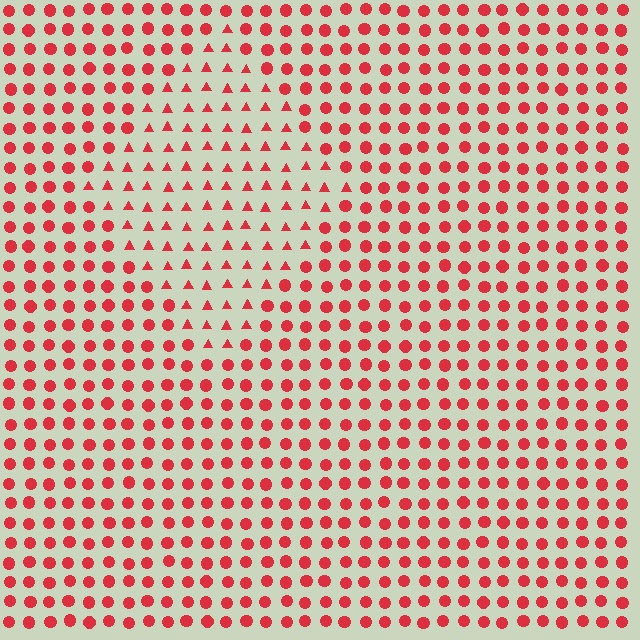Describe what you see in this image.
The image is filled with small red elements arranged in a uniform grid. A diamond-shaped region contains triangles, while the surrounding area contains circles. The boundary is defined purely by the change in element shape.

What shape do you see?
I see a diamond.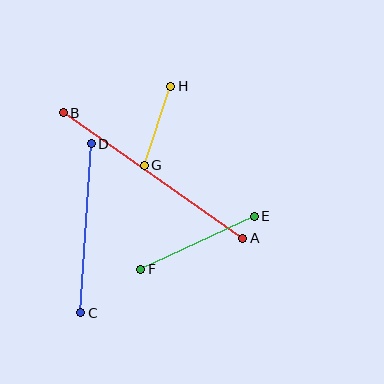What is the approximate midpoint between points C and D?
The midpoint is at approximately (86, 228) pixels.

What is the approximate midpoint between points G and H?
The midpoint is at approximately (158, 126) pixels.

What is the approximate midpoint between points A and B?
The midpoint is at approximately (153, 176) pixels.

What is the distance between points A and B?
The distance is approximately 219 pixels.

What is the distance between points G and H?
The distance is approximately 84 pixels.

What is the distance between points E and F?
The distance is approximately 125 pixels.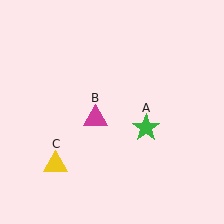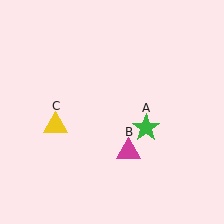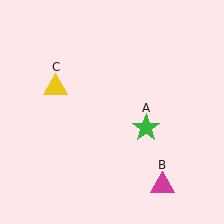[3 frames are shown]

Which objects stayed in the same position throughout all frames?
Green star (object A) remained stationary.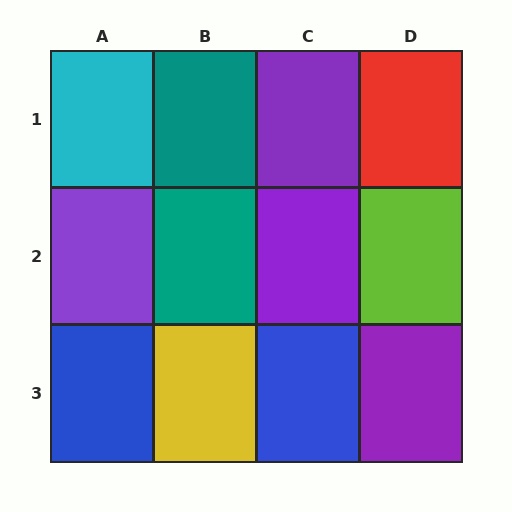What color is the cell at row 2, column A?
Purple.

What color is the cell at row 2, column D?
Lime.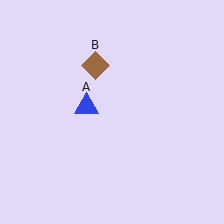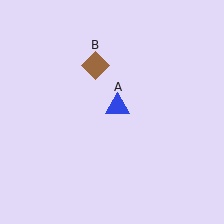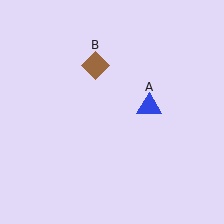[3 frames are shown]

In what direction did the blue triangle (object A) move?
The blue triangle (object A) moved right.